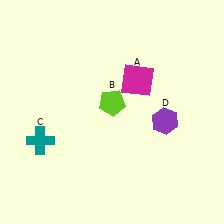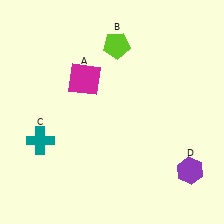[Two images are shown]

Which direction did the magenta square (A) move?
The magenta square (A) moved left.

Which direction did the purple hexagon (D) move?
The purple hexagon (D) moved down.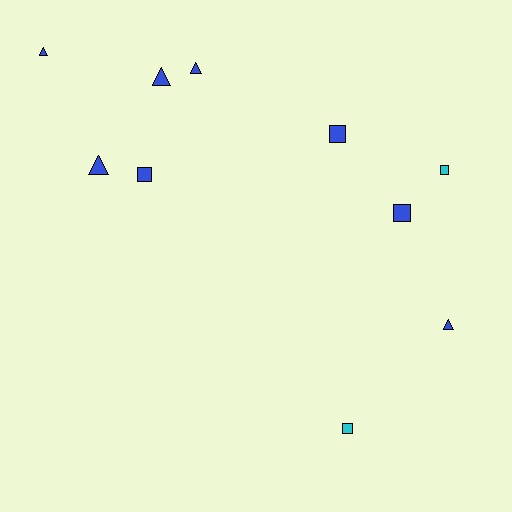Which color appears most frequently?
Blue, with 8 objects.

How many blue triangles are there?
There are 5 blue triangles.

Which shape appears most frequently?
Square, with 5 objects.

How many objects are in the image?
There are 10 objects.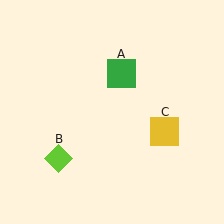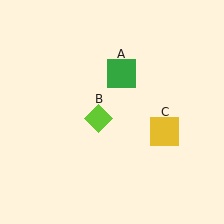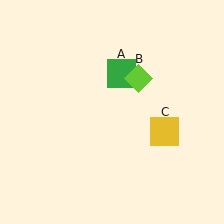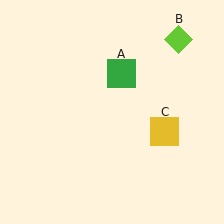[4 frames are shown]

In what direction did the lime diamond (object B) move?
The lime diamond (object B) moved up and to the right.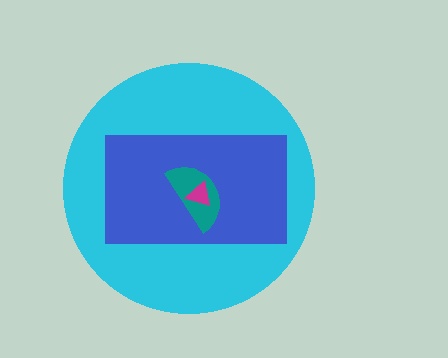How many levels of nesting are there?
4.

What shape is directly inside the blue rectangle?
The teal semicircle.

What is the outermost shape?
The cyan circle.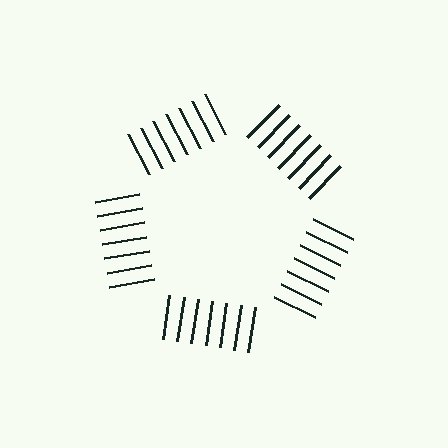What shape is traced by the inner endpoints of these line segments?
An illusory pentagon — the line segments terminate on its edges but no continuous stroke is drawn.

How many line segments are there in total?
35 — 7 along each of the 5 edges.